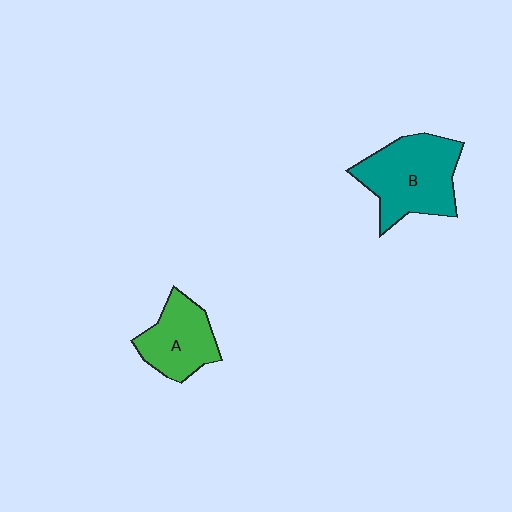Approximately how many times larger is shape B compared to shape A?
Approximately 1.5 times.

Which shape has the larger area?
Shape B (teal).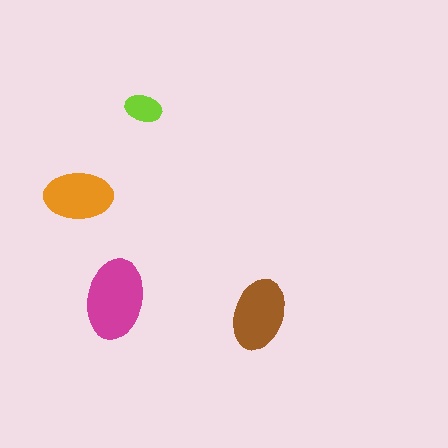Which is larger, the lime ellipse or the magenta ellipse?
The magenta one.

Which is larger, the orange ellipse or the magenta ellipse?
The magenta one.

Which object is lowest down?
The brown ellipse is bottommost.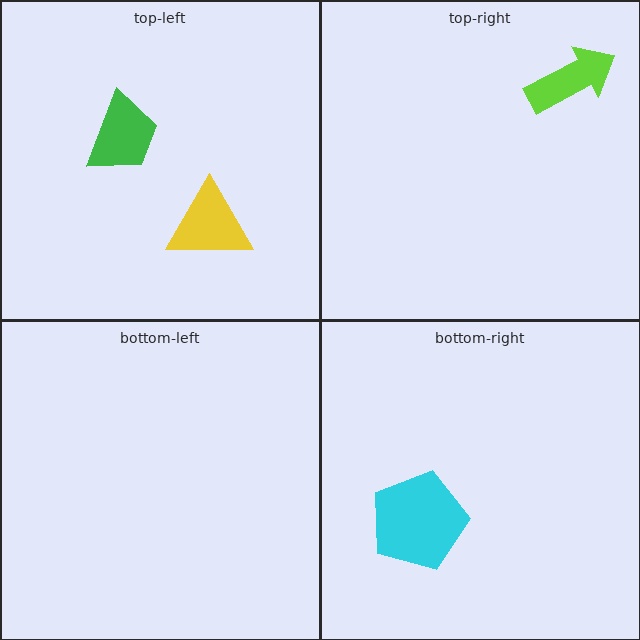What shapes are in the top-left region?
The green trapezoid, the yellow triangle.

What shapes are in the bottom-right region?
The cyan pentagon.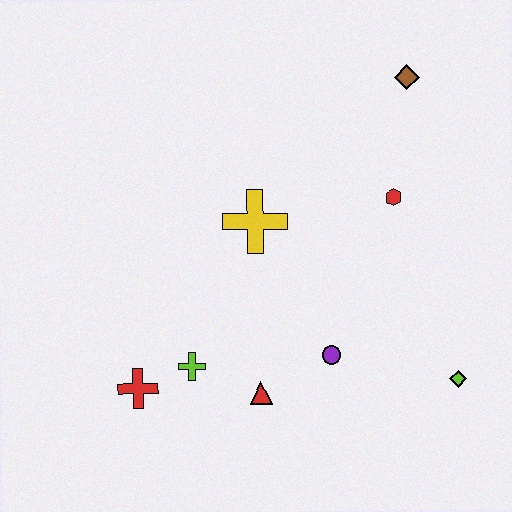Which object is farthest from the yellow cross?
The lime diamond is farthest from the yellow cross.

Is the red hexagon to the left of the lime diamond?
Yes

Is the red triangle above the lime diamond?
No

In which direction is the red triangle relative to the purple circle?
The red triangle is to the left of the purple circle.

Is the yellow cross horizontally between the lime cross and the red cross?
No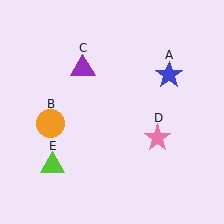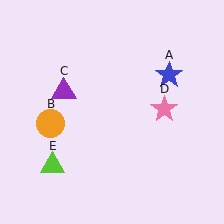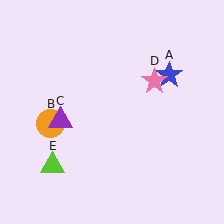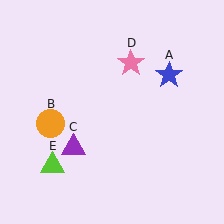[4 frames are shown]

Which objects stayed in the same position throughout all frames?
Blue star (object A) and orange circle (object B) and lime triangle (object E) remained stationary.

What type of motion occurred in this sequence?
The purple triangle (object C), pink star (object D) rotated counterclockwise around the center of the scene.